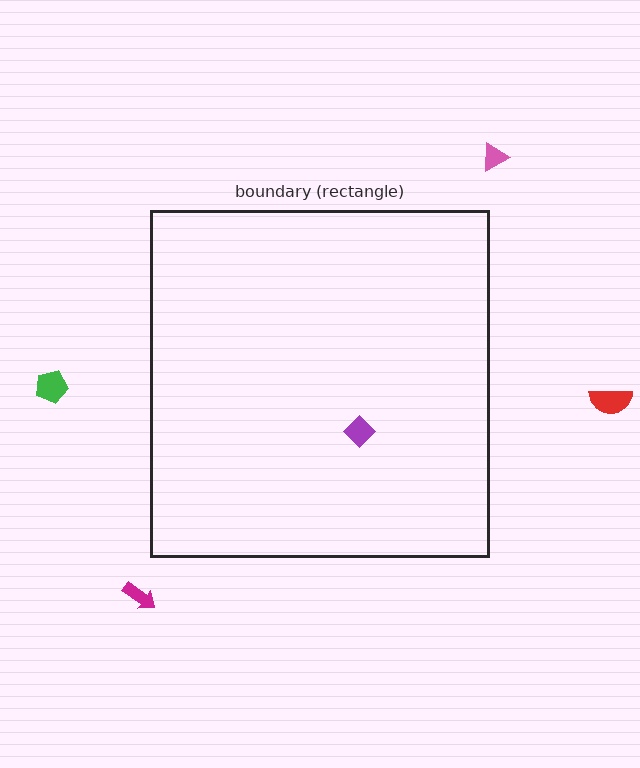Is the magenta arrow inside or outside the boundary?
Outside.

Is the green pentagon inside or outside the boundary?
Outside.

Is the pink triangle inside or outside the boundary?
Outside.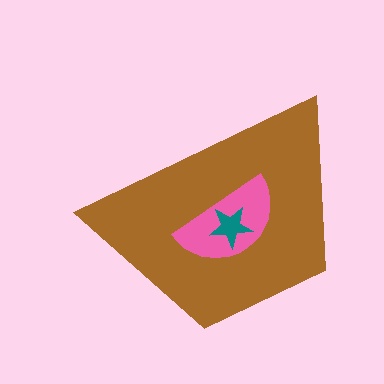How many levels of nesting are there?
3.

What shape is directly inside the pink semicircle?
The teal star.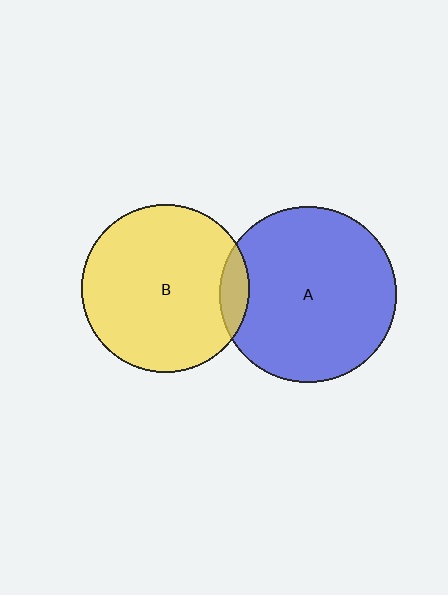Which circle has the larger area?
Circle A (blue).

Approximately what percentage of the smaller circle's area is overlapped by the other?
Approximately 10%.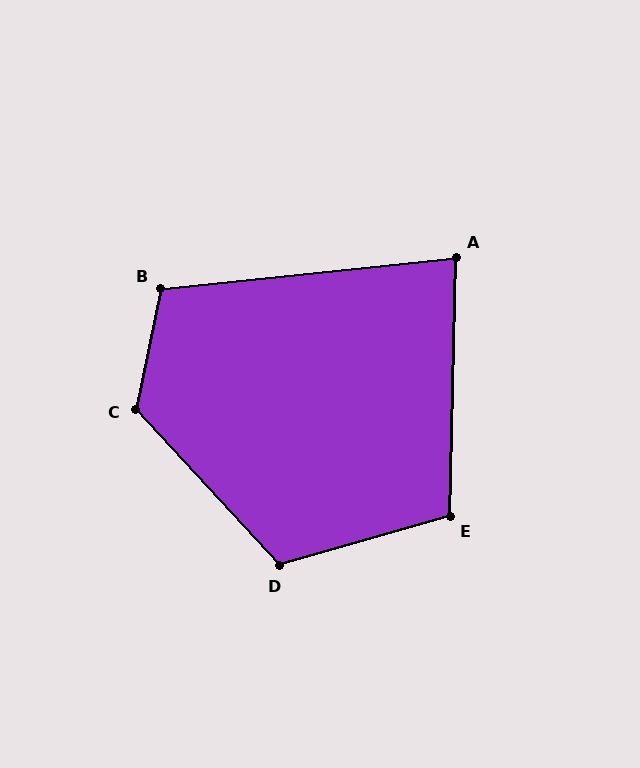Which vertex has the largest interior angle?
C, at approximately 126 degrees.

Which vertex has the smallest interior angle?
A, at approximately 83 degrees.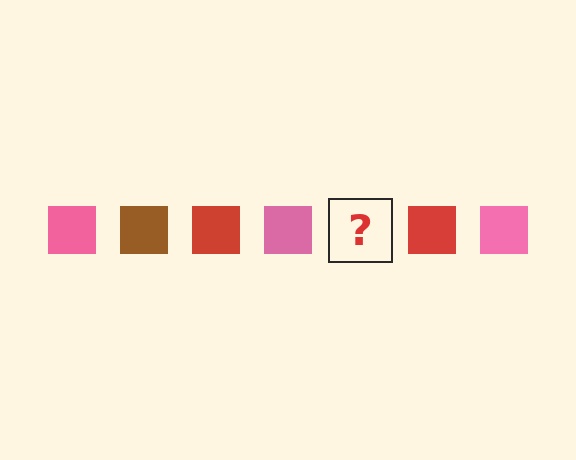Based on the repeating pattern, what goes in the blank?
The blank should be a brown square.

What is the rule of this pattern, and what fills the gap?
The rule is that the pattern cycles through pink, brown, red squares. The gap should be filled with a brown square.